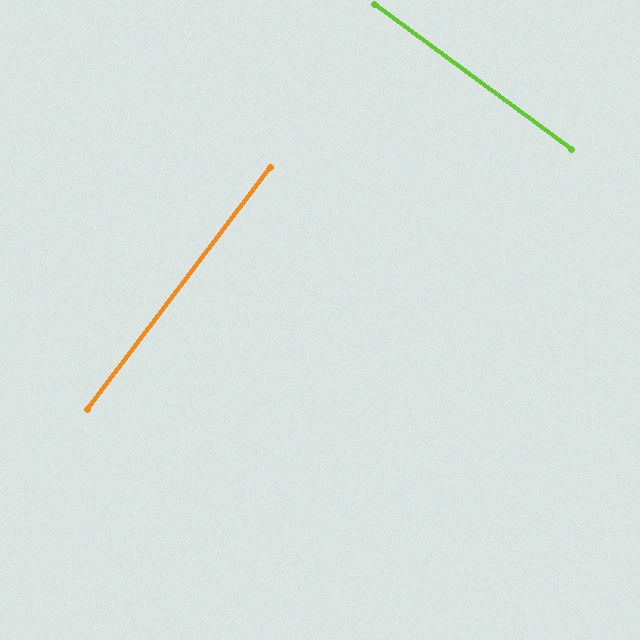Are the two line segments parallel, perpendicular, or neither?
Perpendicular — they meet at approximately 89°.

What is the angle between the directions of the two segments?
Approximately 89 degrees.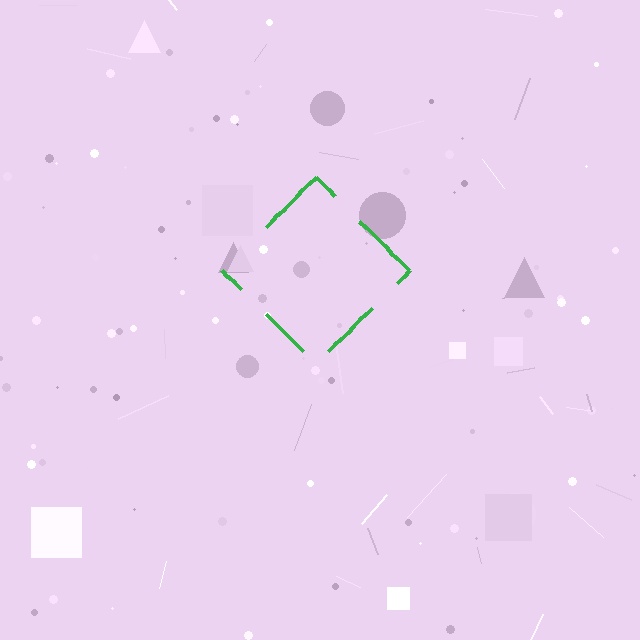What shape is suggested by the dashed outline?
The dashed outline suggests a diamond.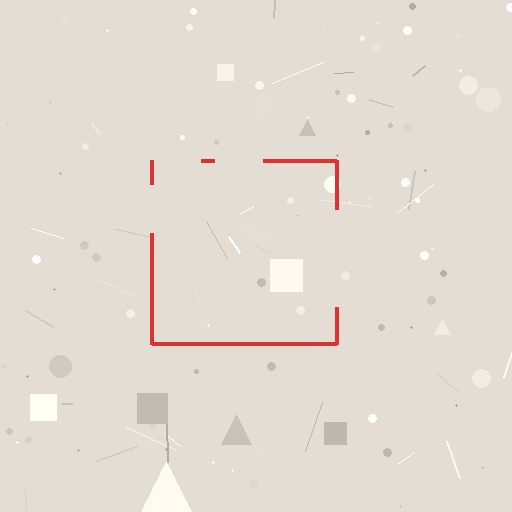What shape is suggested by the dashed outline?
The dashed outline suggests a square.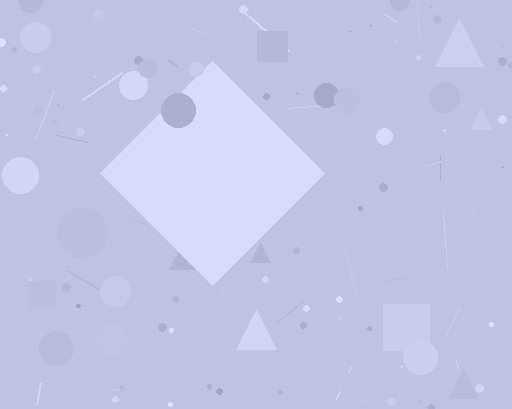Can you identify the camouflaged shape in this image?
The camouflaged shape is a diamond.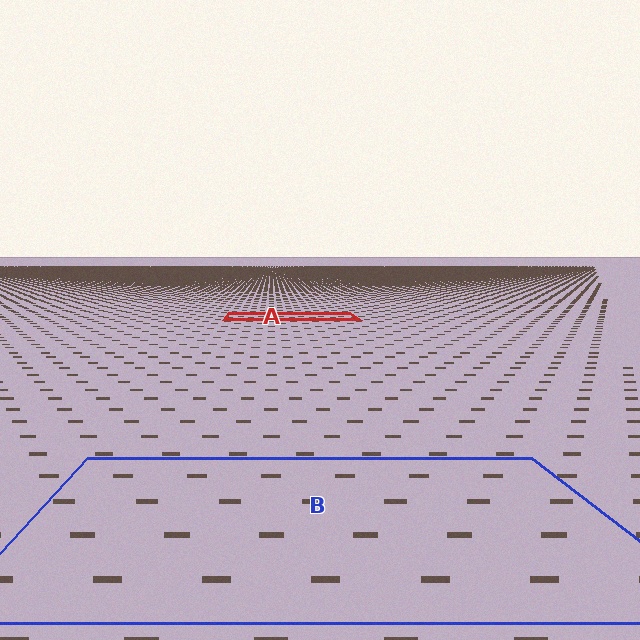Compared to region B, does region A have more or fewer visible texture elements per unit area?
Region A has more texture elements per unit area — they are packed more densely because it is farther away.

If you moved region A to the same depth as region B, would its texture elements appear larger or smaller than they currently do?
They would appear larger. At a closer depth, the same texture elements are projected at a bigger on-screen size.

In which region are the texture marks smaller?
The texture marks are smaller in region A, because it is farther away.